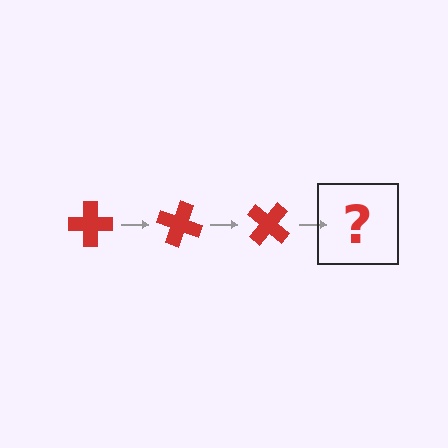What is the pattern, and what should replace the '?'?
The pattern is that the cross rotates 20 degrees each step. The '?' should be a red cross rotated 60 degrees.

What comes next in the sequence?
The next element should be a red cross rotated 60 degrees.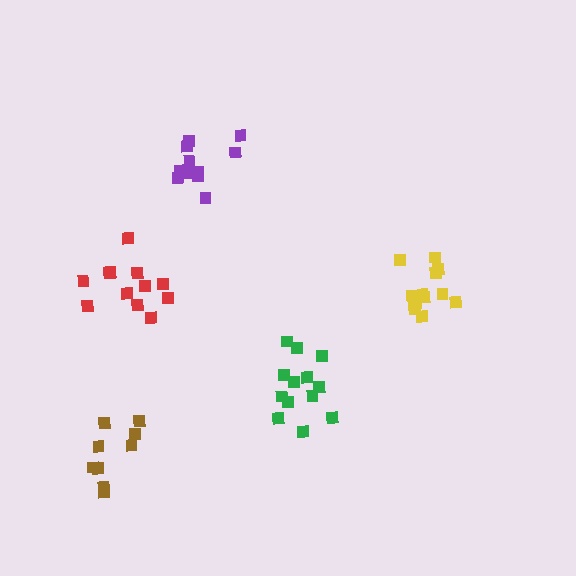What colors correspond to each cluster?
The clusters are colored: brown, purple, green, yellow, red.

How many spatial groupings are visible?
There are 5 spatial groupings.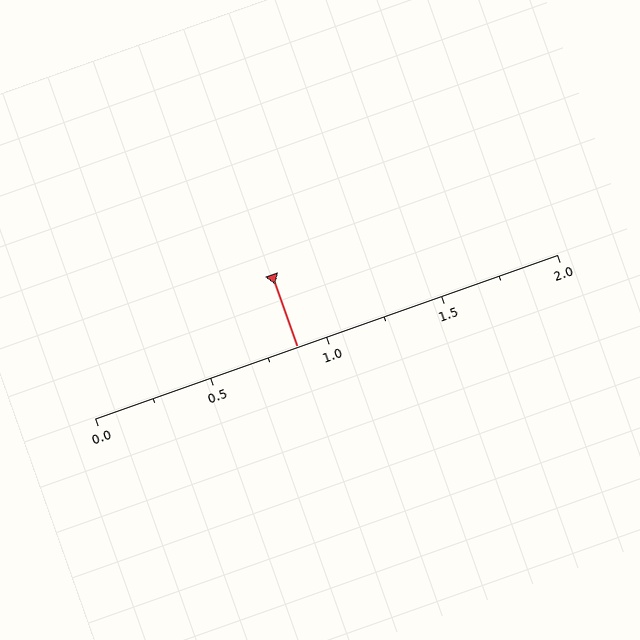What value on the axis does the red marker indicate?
The marker indicates approximately 0.88.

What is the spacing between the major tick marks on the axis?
The major ticks are spaced 0.5 apart.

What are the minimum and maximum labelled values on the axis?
The axis runs from 0.0 to 2.0.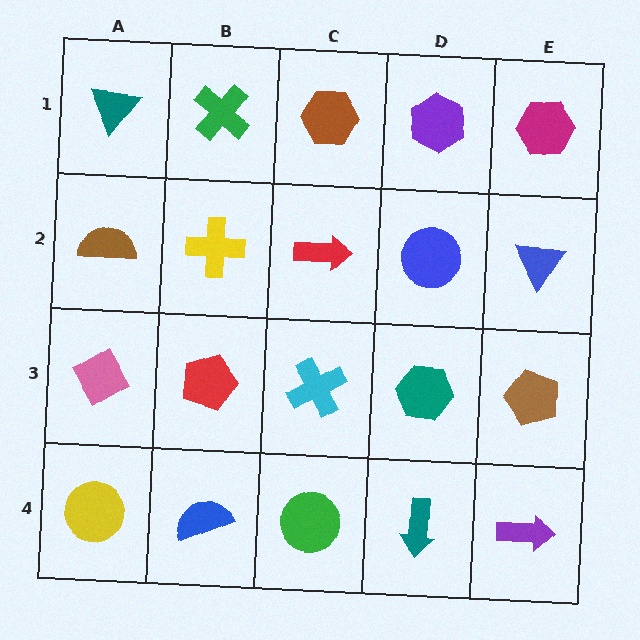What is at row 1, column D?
A purple hexagon.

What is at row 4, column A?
A yellow circle.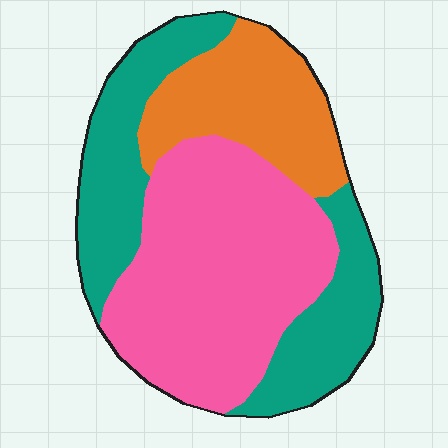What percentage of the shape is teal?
Teal takes up about one third (1/3) of the shape.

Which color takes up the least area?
Orange, at roughly 20%.